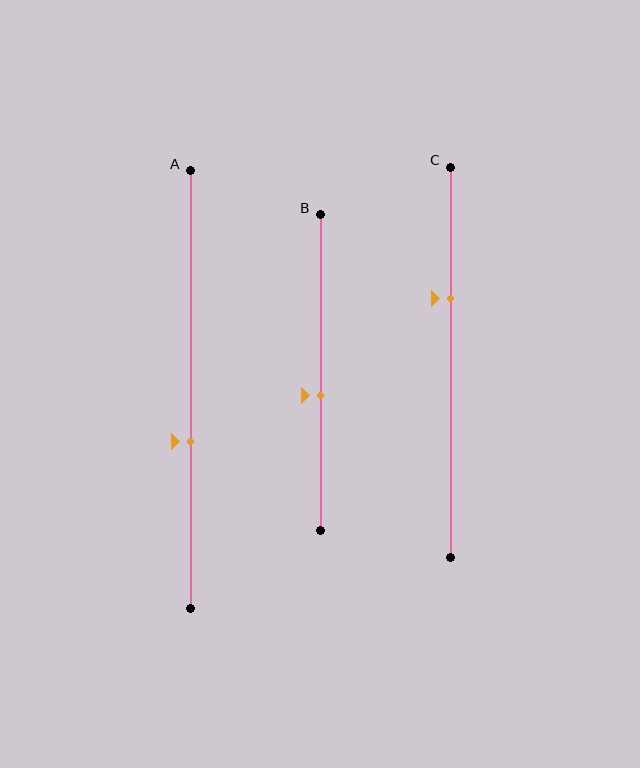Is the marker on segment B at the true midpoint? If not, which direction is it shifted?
No, the marker on segment B is shifted downward by about 7% of the segment length.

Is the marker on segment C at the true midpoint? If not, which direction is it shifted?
No, the marker on segment C is shifted upward by about 16% of the segment length.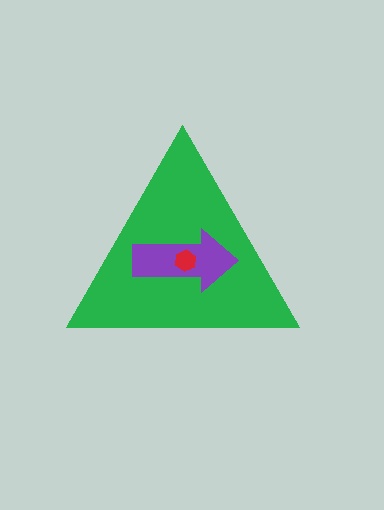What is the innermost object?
The red hexagon.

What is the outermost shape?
The green triangle.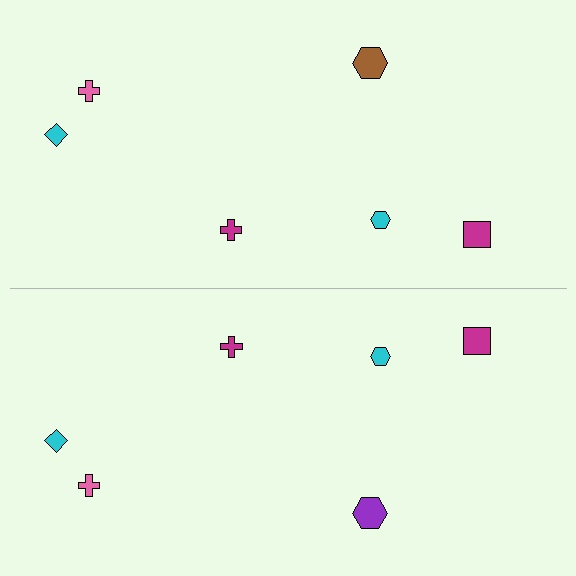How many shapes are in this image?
There are 12 shapes in this image.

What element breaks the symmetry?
The purple hexagon on the bottom side breaks the symmetry — its mirror counterpart is brown.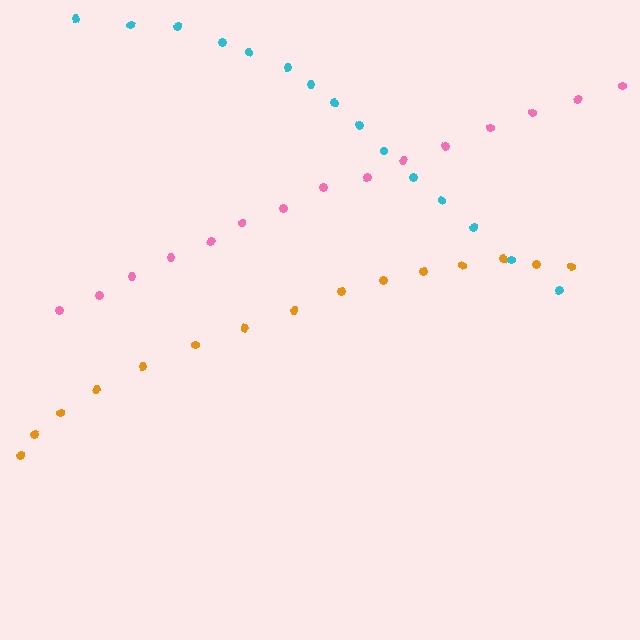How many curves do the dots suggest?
There are 3 distinct paths.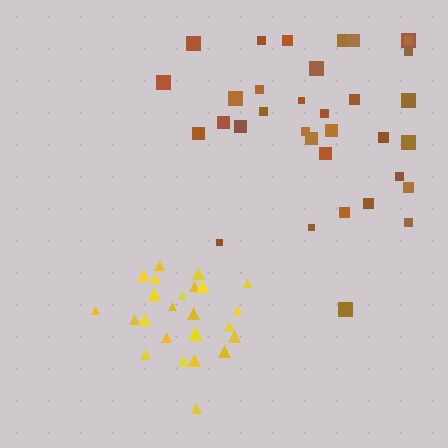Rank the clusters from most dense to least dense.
yellow, brown.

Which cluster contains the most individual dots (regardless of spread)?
Brown (35).